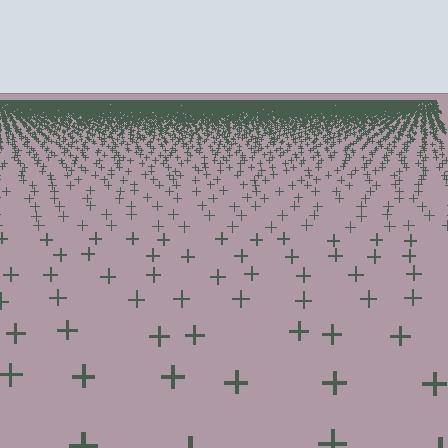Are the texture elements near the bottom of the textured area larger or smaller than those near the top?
Larger. Near the bottom, elements are closer to the viewer and appear at a bigger on-screen size.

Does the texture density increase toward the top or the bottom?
Density increases toward the top.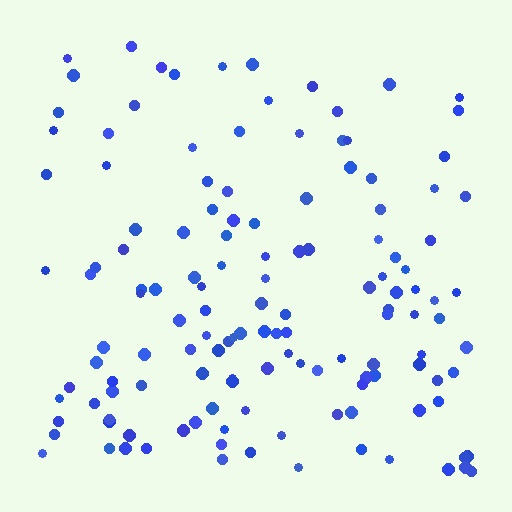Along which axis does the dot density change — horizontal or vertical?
Vertical.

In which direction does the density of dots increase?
From top to bottom, with the bottom side densest.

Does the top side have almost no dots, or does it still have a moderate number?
Still a moderate number, just noticeably fewer than the bottom.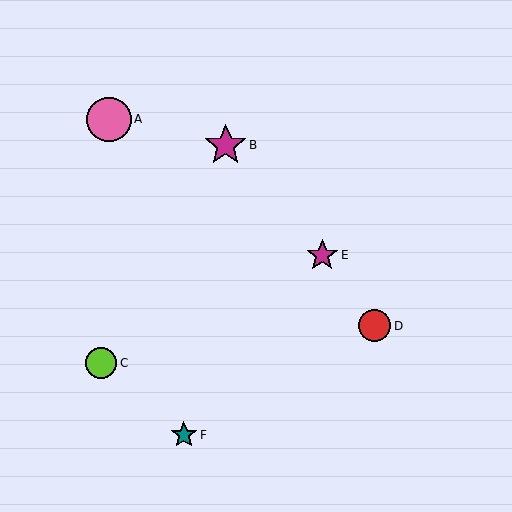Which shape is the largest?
The pink circle (labeled A) is the largest.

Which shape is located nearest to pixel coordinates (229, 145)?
The magenta star (labeled B) at (226, 145) is nearest to that location.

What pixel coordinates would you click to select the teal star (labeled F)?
Click at (184, 435) to select the teal star F.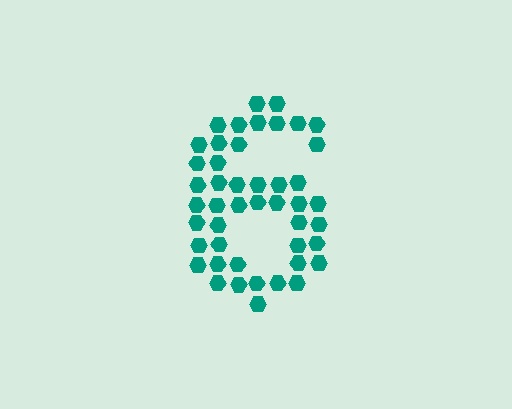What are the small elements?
The small elements are hexagons.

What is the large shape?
The large shape is the digit 6.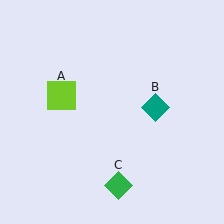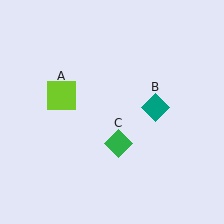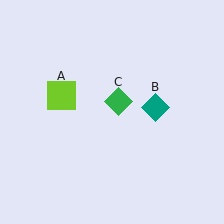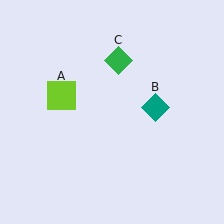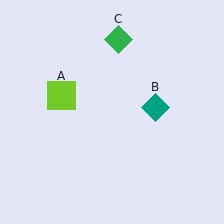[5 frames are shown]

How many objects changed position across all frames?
1 object changed position: green diamond (object C).